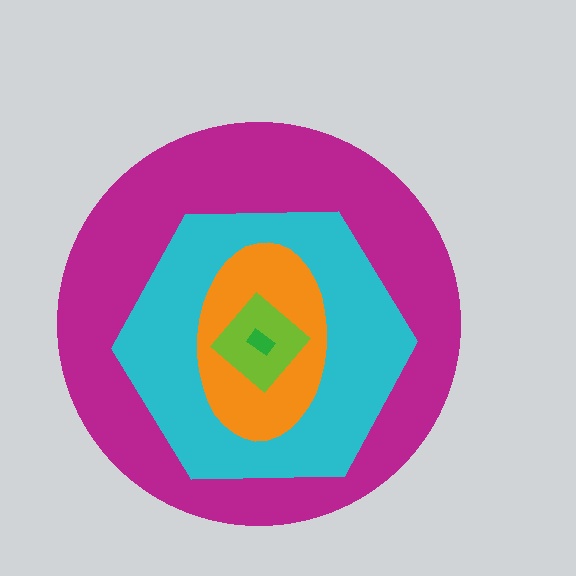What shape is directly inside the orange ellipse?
The lime diamond.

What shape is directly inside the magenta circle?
The cyan hexagon.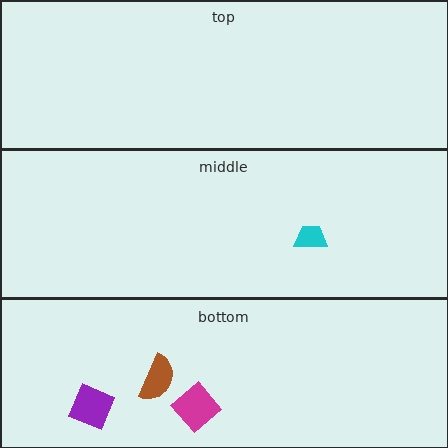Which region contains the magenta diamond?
The bottom region.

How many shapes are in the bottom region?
3.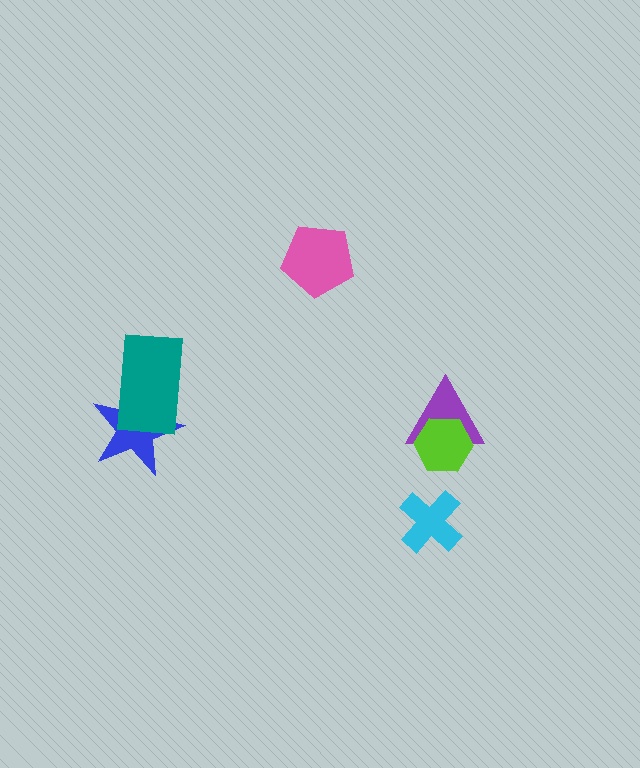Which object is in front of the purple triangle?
The lime hexagon is in front of the purple triangle.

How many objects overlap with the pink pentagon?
0 objects overlap with the pink pentagon.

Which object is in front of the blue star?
The teal rectangle is in front of the blue star.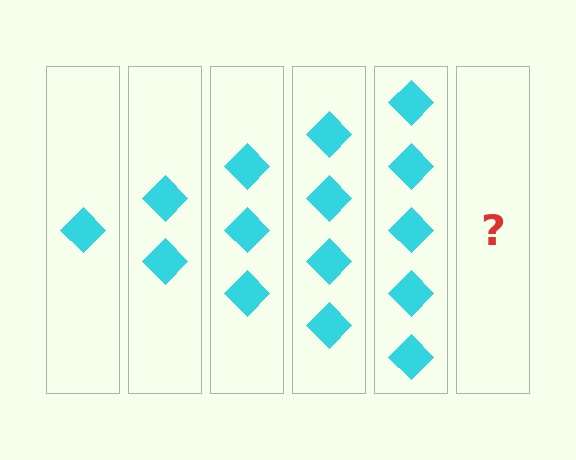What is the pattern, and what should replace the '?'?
The pattern is that each step adds one more diamond. The '?' should be 6 diamonds.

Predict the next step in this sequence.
The next step is 6 diamonds.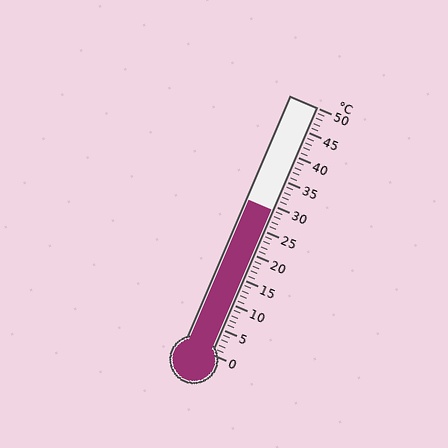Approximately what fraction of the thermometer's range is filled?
The thermometer is filled to approximately 60% of its range.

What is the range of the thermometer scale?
The thermometer scale ranges from 0°C to 50°C.